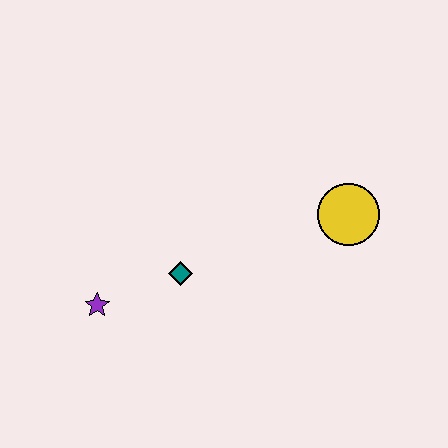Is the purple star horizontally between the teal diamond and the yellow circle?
No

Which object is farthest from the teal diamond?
The yellow circle is farthest from the teal diamond.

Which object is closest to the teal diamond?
The purple star is closest to the teal diamond.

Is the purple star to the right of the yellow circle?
No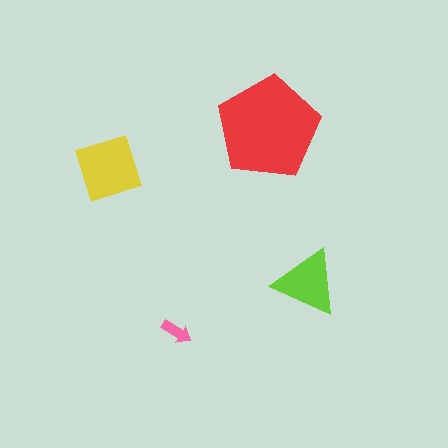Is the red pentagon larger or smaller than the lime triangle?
Larger.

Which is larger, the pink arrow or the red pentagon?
The red pentagon.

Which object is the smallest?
The pink arrow.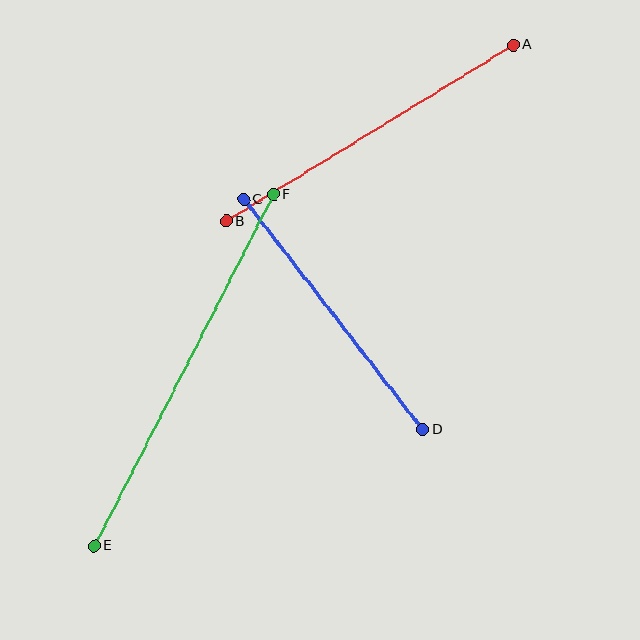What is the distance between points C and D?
The distance is approximately 291 pixels.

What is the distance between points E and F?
The distance is approximately 395 pixels.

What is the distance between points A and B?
The distance is approximately 337 pixels.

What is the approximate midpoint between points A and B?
The midpoint is at approximately (370, 133) pixels.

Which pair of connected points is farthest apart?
Points E and F are farthest apart.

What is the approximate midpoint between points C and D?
The midpoint is at approximately (333, 314) pixels.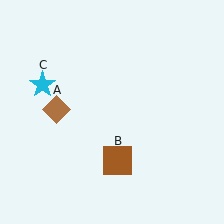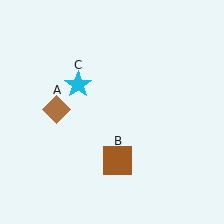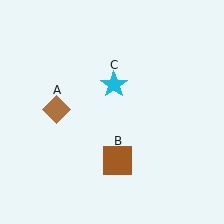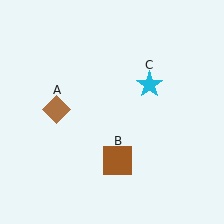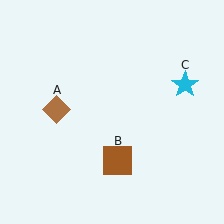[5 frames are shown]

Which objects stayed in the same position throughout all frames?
Brown diamond (object A) and brown square (object B) remained stationary.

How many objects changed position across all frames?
1 object changed position: cyan star (object C).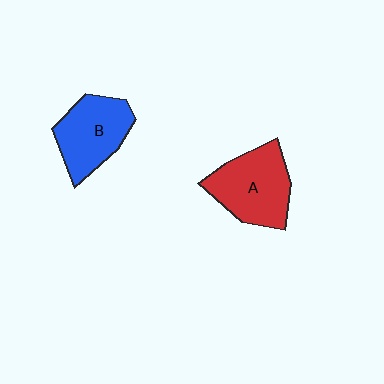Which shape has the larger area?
Shape A (red).